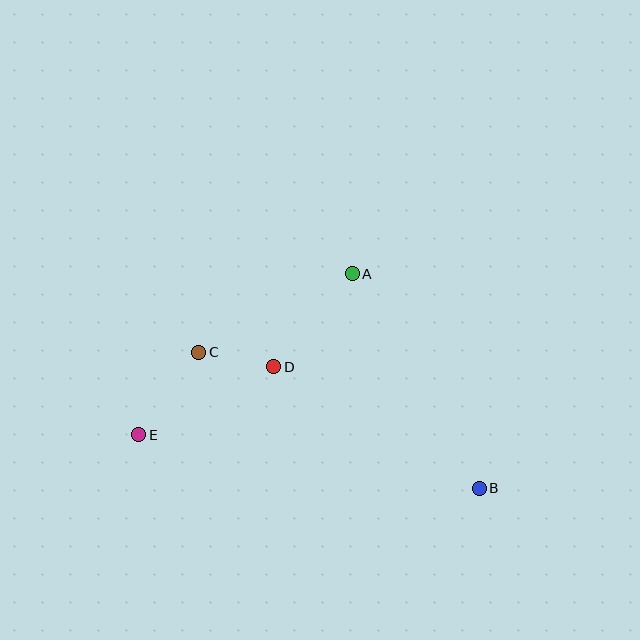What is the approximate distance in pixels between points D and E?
The distance between D and E is approximately 151 pixels.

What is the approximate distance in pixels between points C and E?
The distance between C and E is approximately 102 pixels.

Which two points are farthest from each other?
Points B and E are farthest from each other.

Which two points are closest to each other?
Points C and D are closest to each other.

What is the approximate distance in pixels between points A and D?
The distance between A and D is approximately 121 pixels.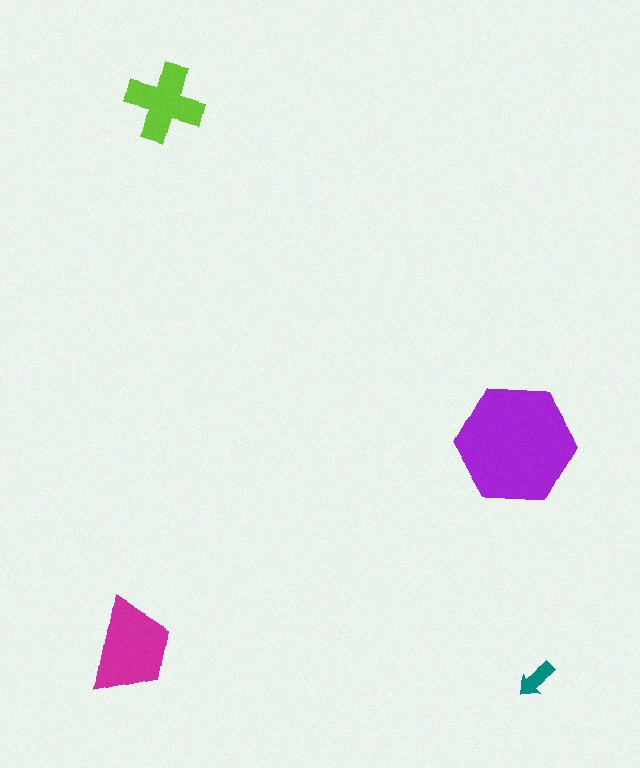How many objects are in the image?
There are 4 objects in the image.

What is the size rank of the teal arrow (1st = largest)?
4th.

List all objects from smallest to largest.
The teal arrow, the lime cross, the magenta trapezoid, the purple hexagon.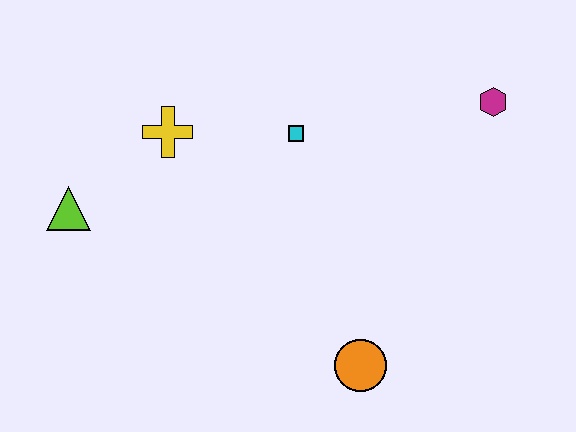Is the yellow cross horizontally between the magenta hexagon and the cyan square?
No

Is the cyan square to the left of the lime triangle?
No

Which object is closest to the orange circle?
The cyan square is closest to the orange circle.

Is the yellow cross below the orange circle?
No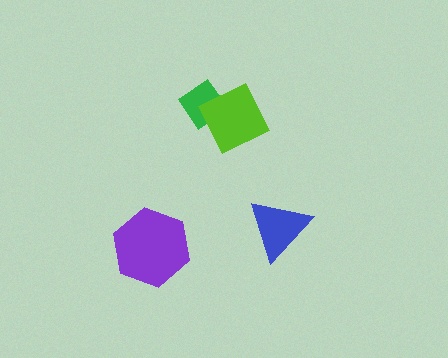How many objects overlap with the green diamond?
1 object overlaps with the green diamond.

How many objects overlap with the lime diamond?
1 object overlaps with the lime diamond.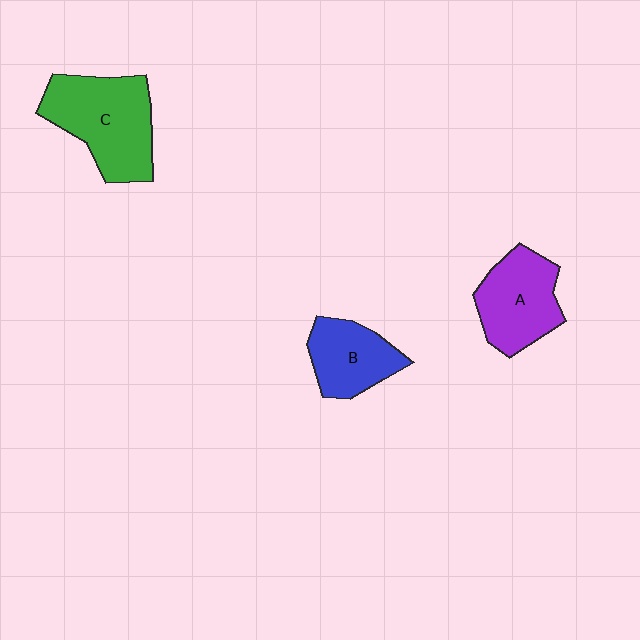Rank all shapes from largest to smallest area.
From largest to smallest: C (green), A (purple), B (blue).